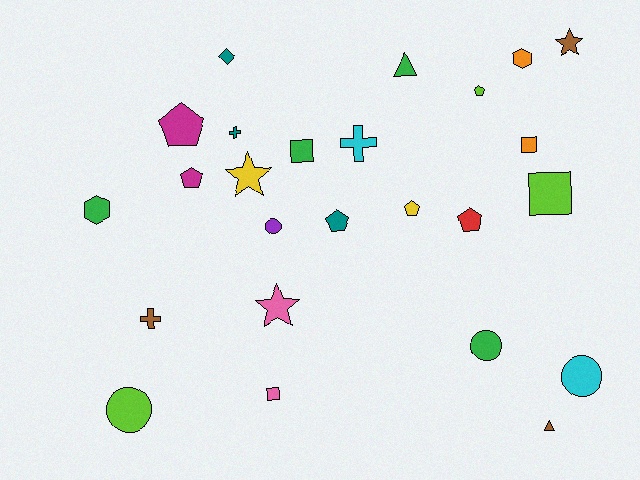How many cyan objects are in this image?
There are 2 cyan objects.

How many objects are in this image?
There are 25 objects.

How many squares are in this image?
There are 4 squares.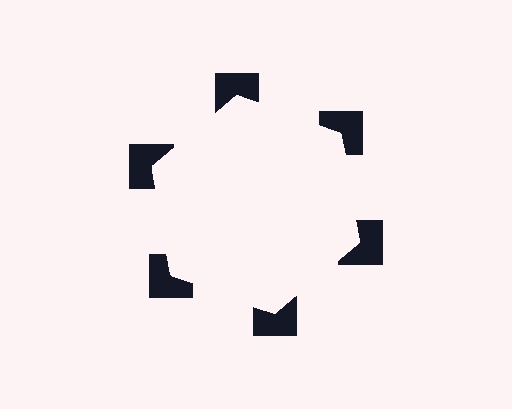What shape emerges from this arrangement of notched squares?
An illusory hexagon — its edges are inferred from the aligned wedge cuts in the notched squares, not physically drawn.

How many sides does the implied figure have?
6 sides.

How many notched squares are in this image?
There are 6 — one at each vertex of the illusory hexagon.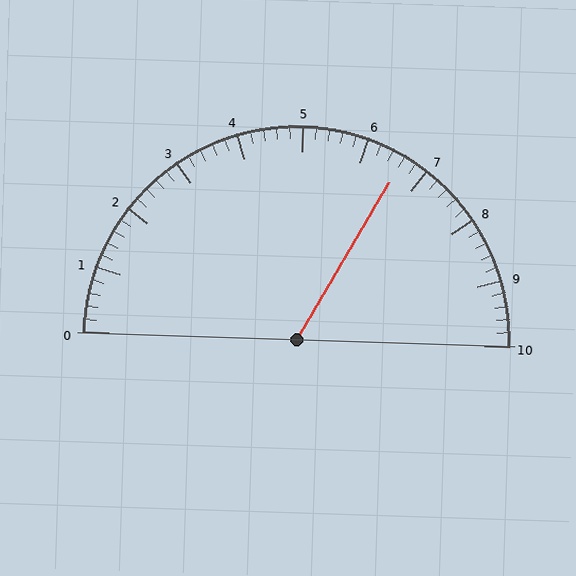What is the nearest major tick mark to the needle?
The nearest major tick mark is 7.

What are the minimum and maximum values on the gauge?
The gauge ranges from 0 to 10.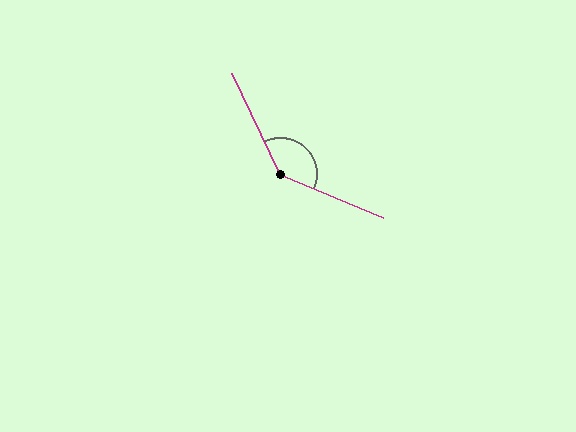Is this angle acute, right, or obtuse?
It is obtuse.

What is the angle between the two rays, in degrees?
Approximately 139 degrees.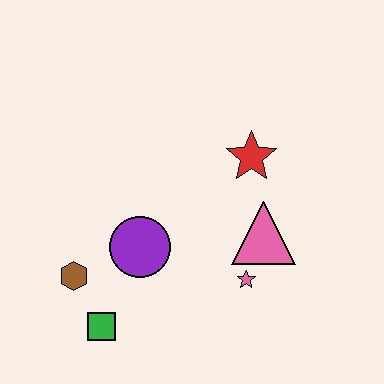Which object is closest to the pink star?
The pink triangle is closest to the pink star.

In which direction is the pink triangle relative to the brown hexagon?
The pink triangle is to the right of the brown hexagon.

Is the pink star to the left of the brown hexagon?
No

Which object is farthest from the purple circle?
The red star is farthest from the purple circle.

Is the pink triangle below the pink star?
No